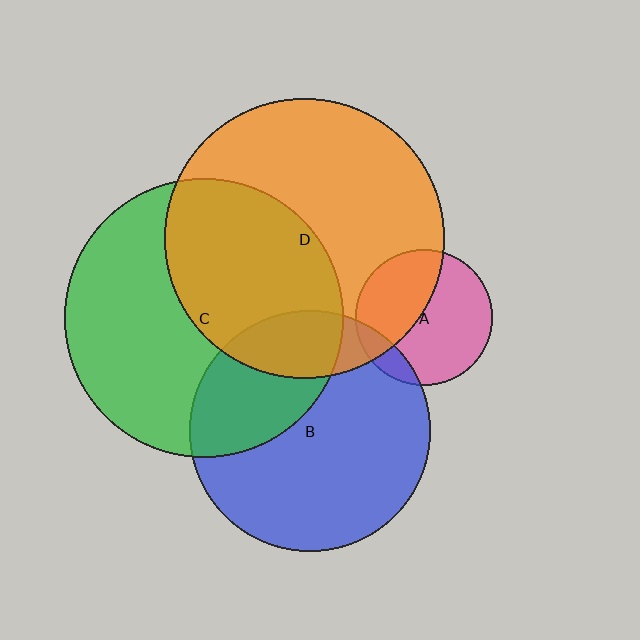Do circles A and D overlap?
Yes.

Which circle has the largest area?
Circle D (orange).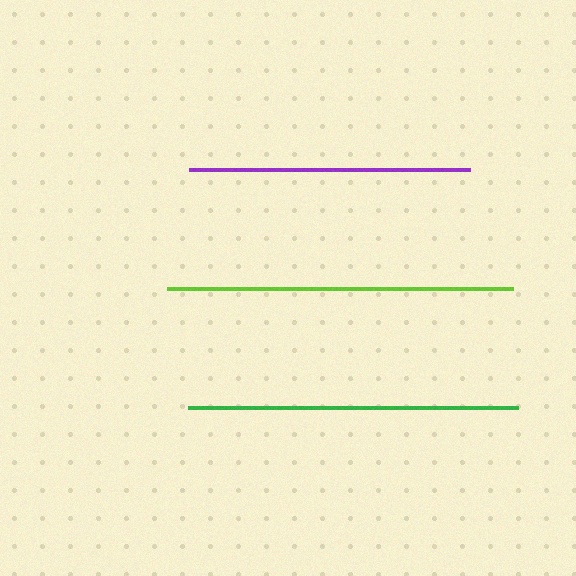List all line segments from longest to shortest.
From longest to shortest: lime, green, purple.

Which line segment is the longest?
The lime line is the longest at approximately 346 pixels.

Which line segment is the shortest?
The purple line is the shortest at approximately 281 pixels.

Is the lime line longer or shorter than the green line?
The lime line is longer than the green line.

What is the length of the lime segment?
The lime segment is approximately 346 pixels long.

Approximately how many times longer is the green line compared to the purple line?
The green line is approximately 1.2 times the length of the purple line.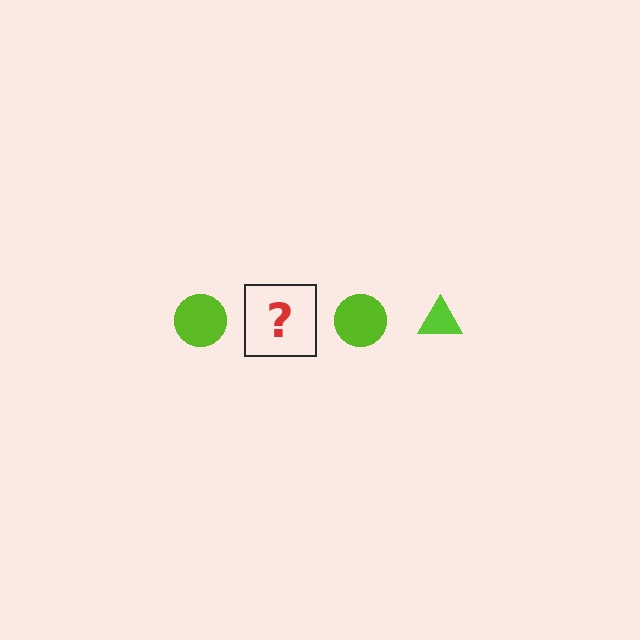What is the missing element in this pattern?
The missing element is a lime triangle.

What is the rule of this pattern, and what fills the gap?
The rule is that the pattern cycles through circle, triangle shapes in lime. The gap should be filled with a lime triangle.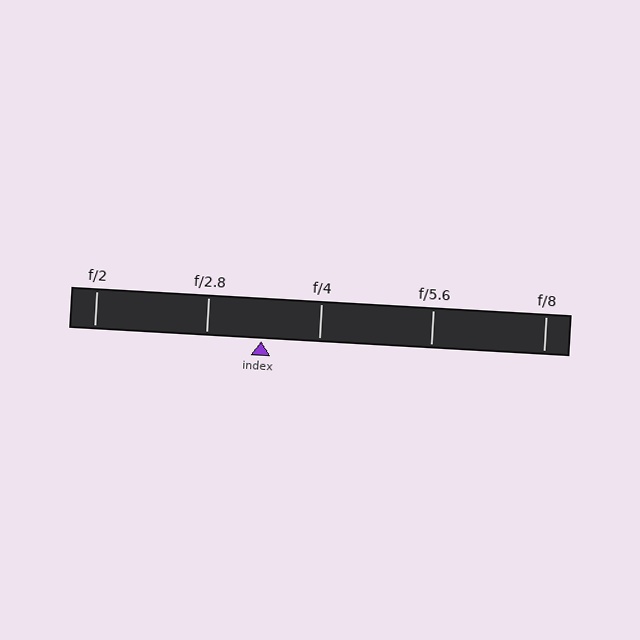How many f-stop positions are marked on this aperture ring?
There are 5 f-stop positions marked.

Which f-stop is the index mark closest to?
The index mark is closest to f/2.8.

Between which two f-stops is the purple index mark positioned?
The index mark is between f/2.8 and f/4.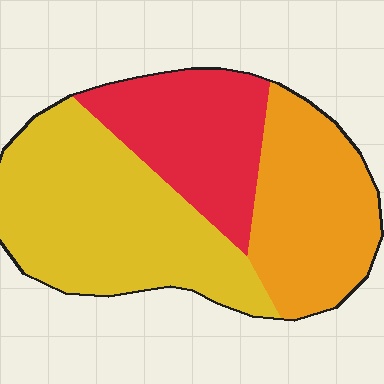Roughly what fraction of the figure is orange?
Orange covers 30% of the figure.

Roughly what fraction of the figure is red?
Red takes up between a quarter and a half of the figure.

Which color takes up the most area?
Yellow, at roughly 45%.